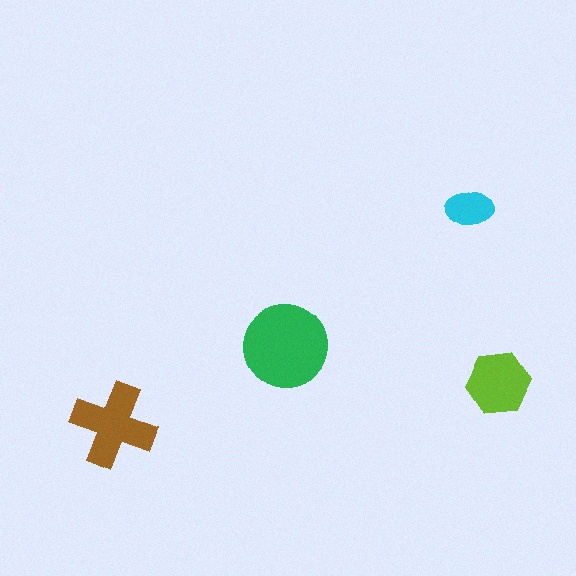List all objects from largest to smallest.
The green circle, the brown cross, the lime hexagon, the cyan ellipse.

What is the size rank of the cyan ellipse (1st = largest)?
4th.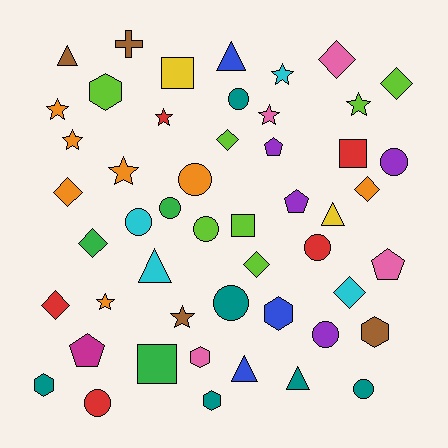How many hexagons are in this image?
There are 6 hexagons.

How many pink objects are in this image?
There are 4 pink objects.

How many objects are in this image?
There are 50 objects.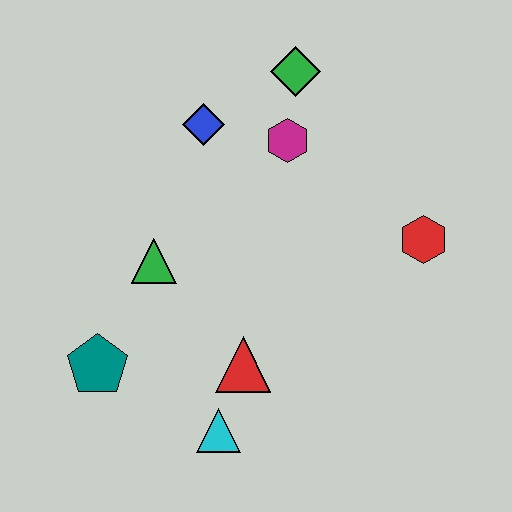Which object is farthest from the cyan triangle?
The green diamond is farthest from the cyan triangle.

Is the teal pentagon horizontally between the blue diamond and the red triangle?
No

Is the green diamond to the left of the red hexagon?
Yes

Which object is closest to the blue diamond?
The magenta hexagon is closest to the blue diamond.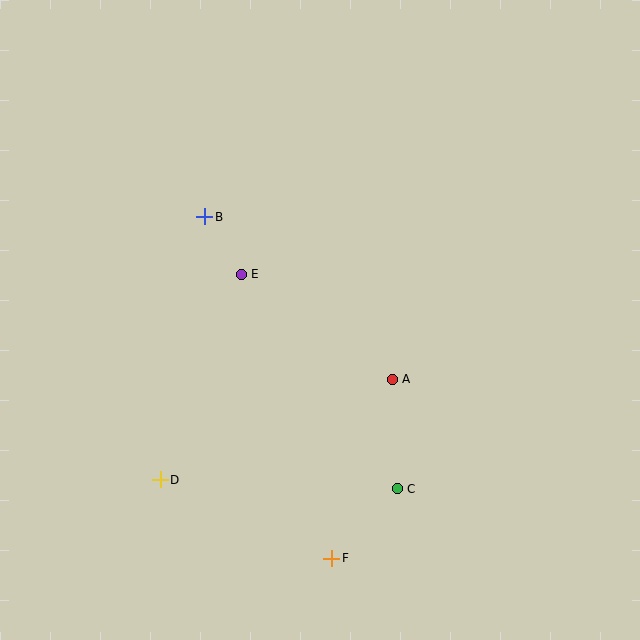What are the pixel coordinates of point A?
Point A is at (392, 379).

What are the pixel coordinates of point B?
Point B is at (205, 217).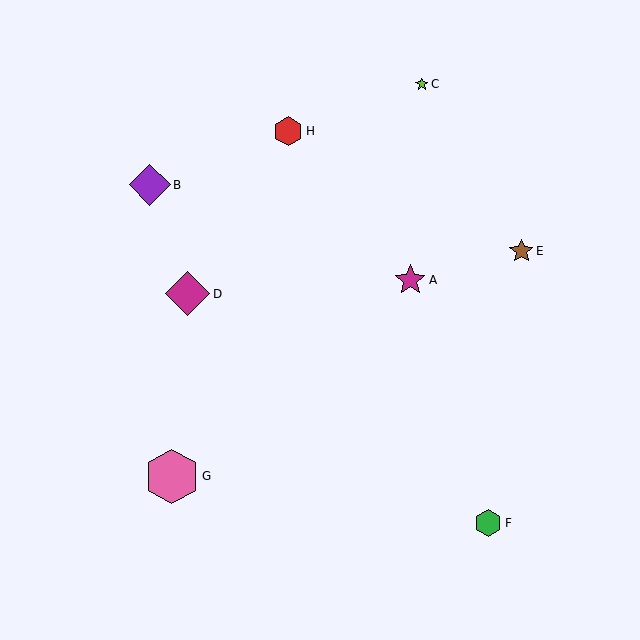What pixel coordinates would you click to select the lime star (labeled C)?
Click at (422, 84) to select the lime star C.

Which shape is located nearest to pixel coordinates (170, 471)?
The pink hexagon (labeled G) at (172, 476) is nearest to that location.